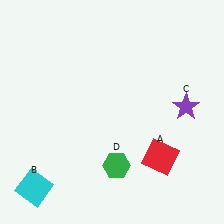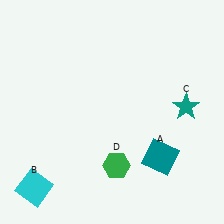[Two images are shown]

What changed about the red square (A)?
In Image 1, A is red. In Image 2, it changed to teal.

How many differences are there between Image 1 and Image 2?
There are 2 differences between the two images.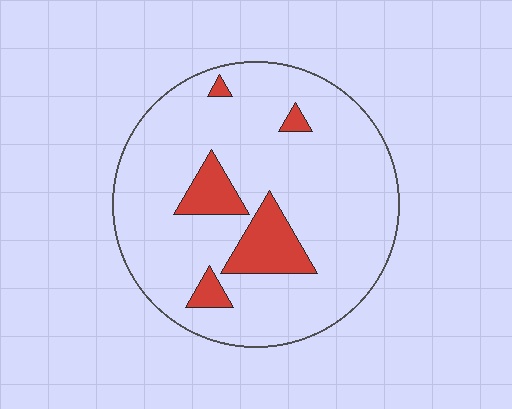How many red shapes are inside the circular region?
5.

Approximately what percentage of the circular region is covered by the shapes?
Approximately 15%.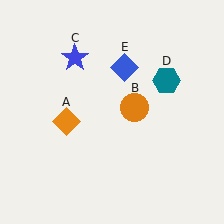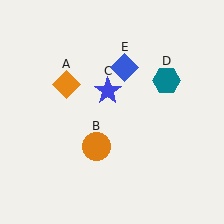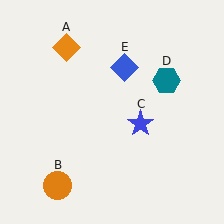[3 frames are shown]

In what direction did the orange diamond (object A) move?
The orange diamond (object A) moved up.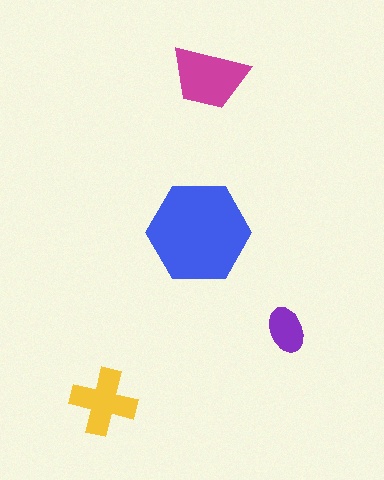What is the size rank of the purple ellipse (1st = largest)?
4th.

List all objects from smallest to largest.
The purple ellipse, the yellow cross, the magenta trapezoid, the blue hexagon.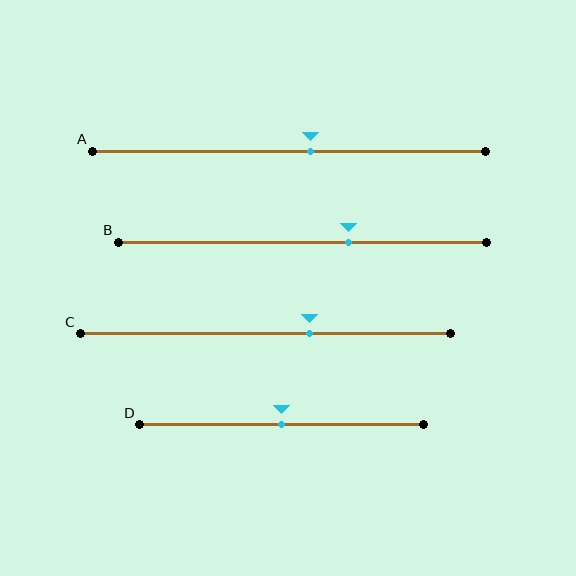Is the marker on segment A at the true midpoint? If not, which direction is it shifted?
No, the marker on segment A is shifted to the right by about 6% of the segment length.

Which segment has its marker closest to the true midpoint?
Segment D has its marker closest to the true midpoint.